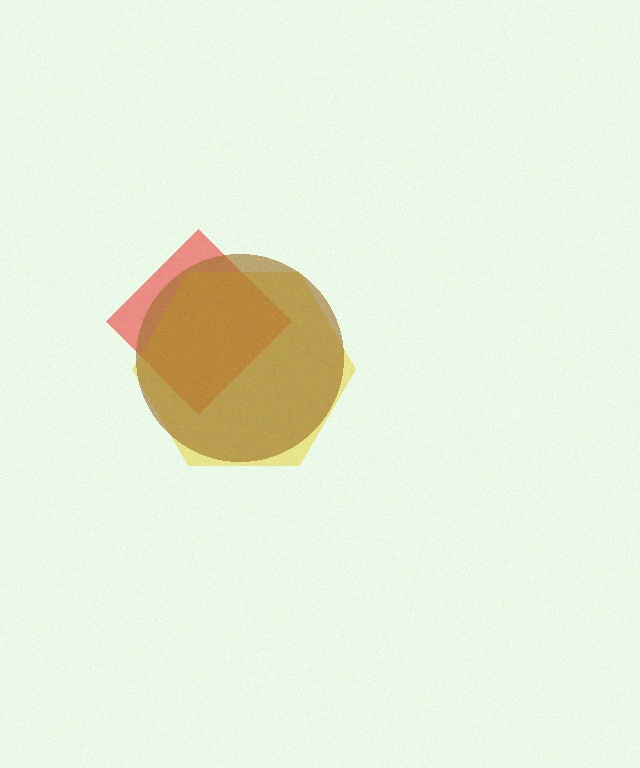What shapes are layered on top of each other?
The layered shapes are: a red diamond, a yellow hexagon, a brown circle.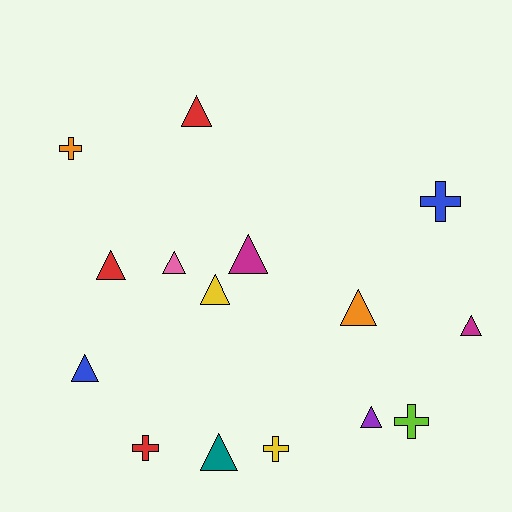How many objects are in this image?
There are 15 objects.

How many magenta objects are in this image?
There are 2 magenta objects.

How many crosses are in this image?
There are 5 crosses.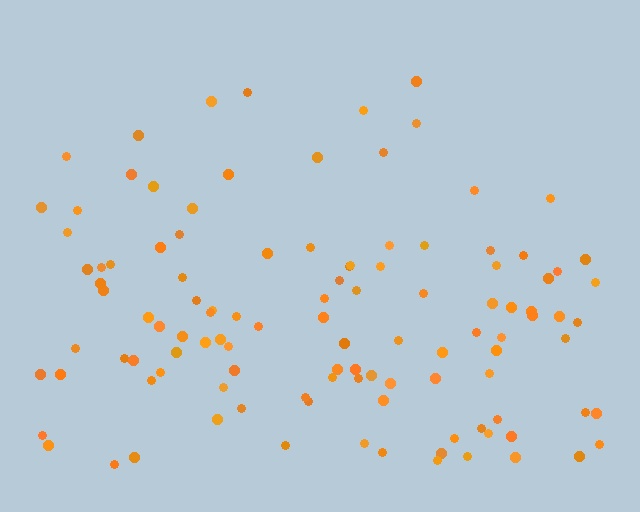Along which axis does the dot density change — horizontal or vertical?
Vertical.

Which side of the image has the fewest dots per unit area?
The top.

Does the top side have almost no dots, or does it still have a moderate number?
Still a moderate number, just noticeably fewer than the bottom.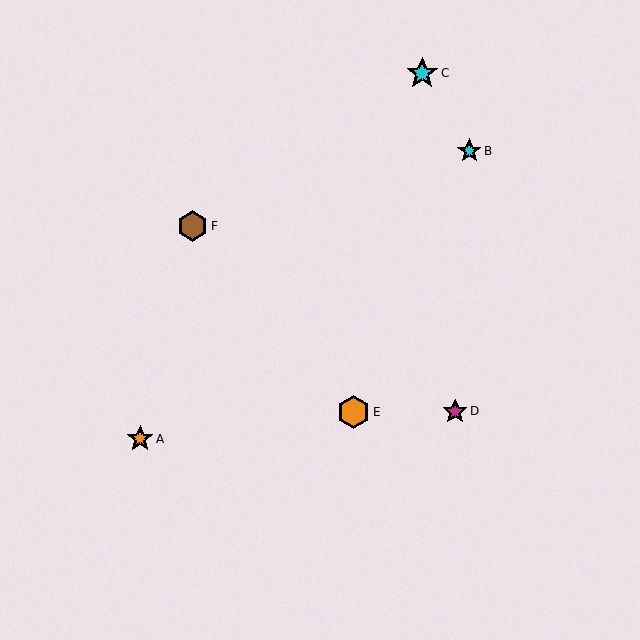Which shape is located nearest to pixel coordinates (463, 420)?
The magenta star (labeled D) at (455, 411) is nearest to that location.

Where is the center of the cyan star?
The center of the cyan star is at (422, 73).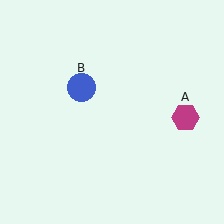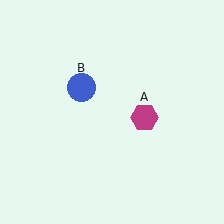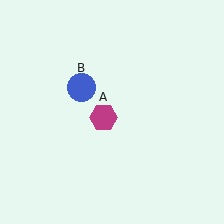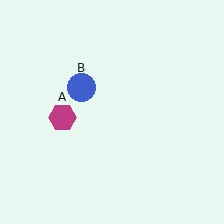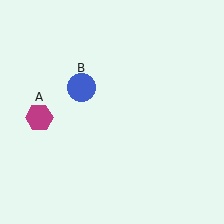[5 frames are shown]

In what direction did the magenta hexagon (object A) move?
The magenta hexagon (object A) moved left.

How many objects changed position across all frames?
1 object changed position: magenta hexagon (object A).